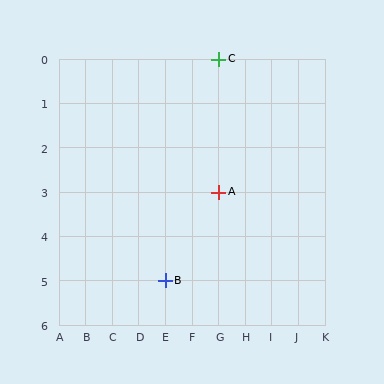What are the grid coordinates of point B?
Point B is at grid coordinates (E, 5).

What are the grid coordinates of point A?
Point A is at grid coordinates (G, 3).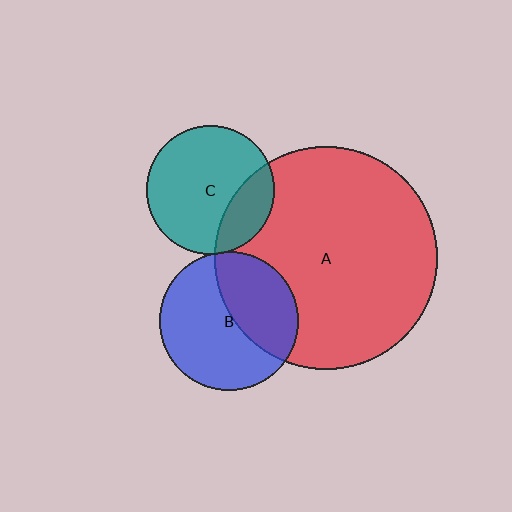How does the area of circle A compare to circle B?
Approximately 2.6 times.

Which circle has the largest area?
Circle A (red).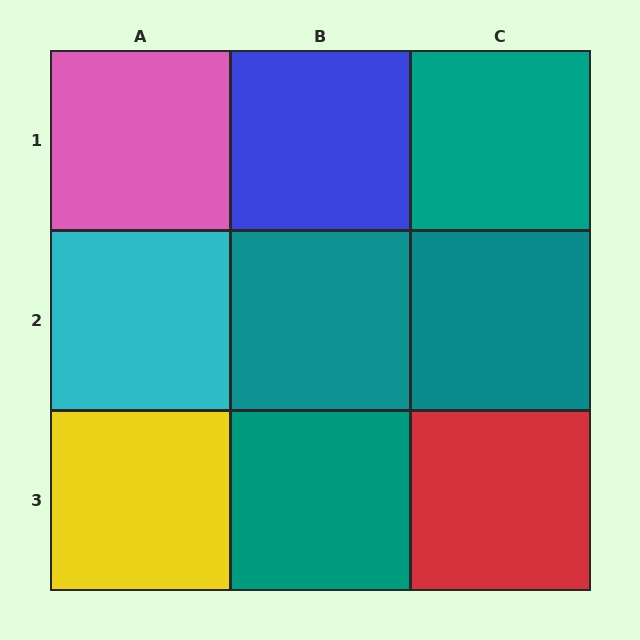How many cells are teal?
4 cells are teal.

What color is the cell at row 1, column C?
Teal.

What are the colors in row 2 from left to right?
Cyan, teal, teal.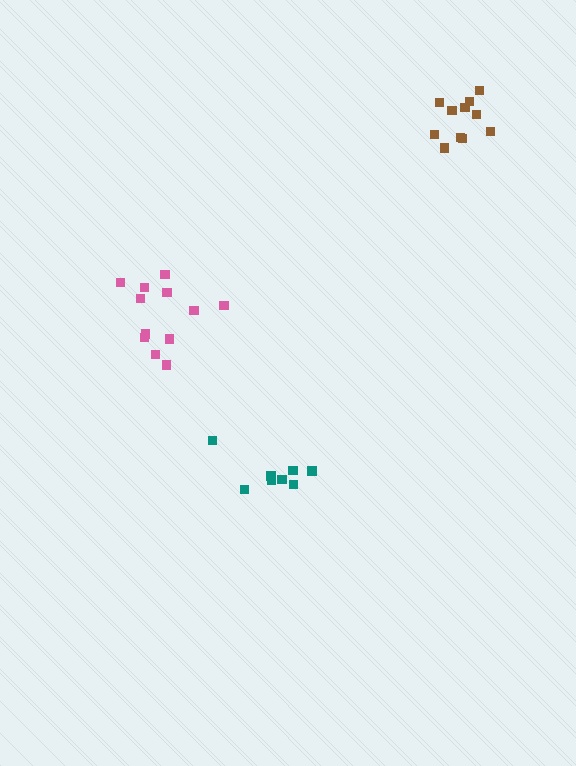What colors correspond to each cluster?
The clusters are colored: brown, pink, teal.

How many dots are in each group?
Group 1: 11 dots, Group 2: 12 dots, Group 3: 8 dots (31 total).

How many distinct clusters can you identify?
There are 3 distinct clusters.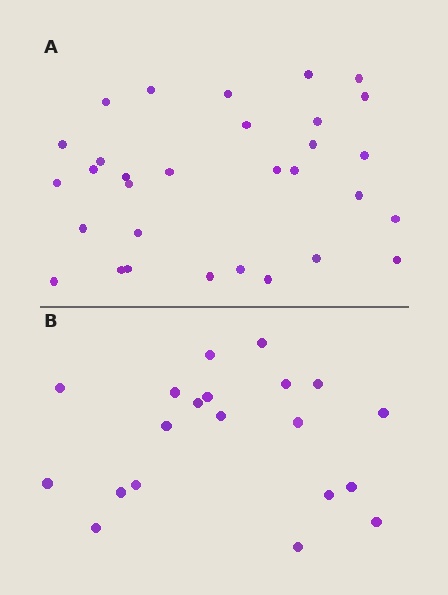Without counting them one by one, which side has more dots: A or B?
Region A (the top region) has more dots.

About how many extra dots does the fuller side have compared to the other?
Region A has roughly 12 or so more dots than region B.